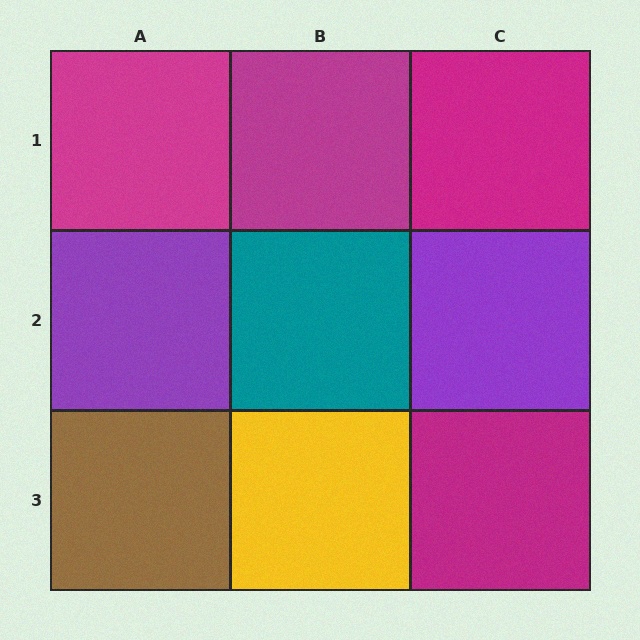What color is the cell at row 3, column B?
Yellow.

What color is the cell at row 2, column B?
Teal.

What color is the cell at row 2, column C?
Purple.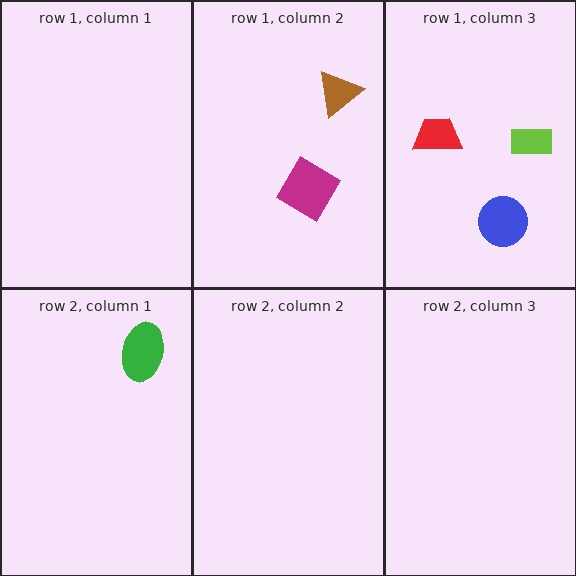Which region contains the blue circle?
The row 1, column 3 region.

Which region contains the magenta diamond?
The row 1, column 2 region.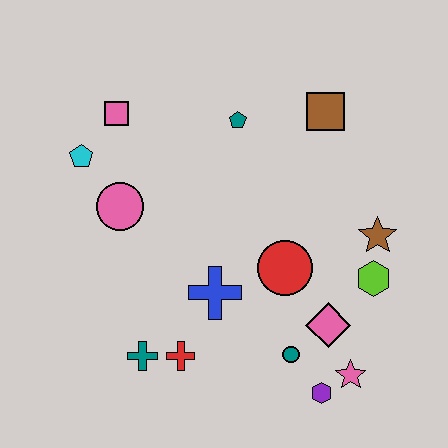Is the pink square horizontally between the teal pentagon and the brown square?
No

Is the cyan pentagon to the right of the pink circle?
No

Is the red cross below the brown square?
Yes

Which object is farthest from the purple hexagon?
The pink square is farthest from the purple hexagon.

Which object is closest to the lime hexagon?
The brown star is closest to the lime hexagon.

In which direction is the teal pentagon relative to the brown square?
The teal pentagon is to the left of the brown square.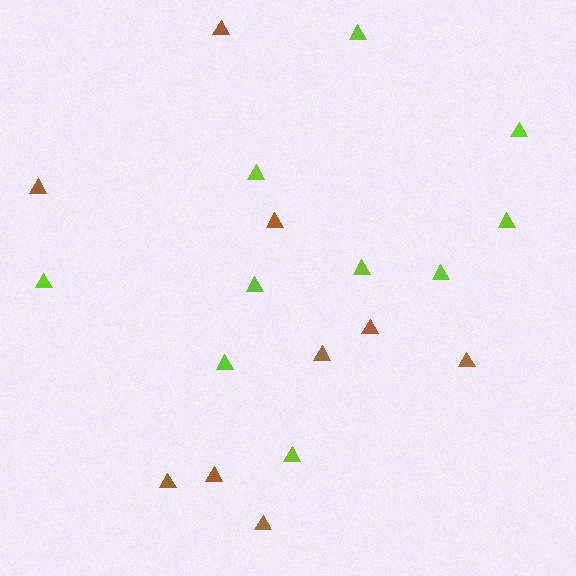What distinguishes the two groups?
There are 2 groups: one group of brown triangles (9) and one group of lime triangles (10).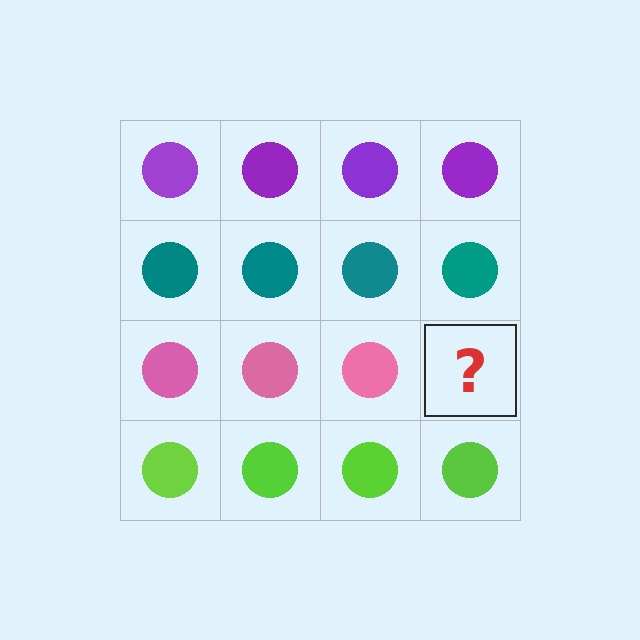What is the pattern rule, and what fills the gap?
The rule is that each row has a consistent color. The gap should be filled with a pink circle.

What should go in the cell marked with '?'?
The missing cell should contain a pink circle.